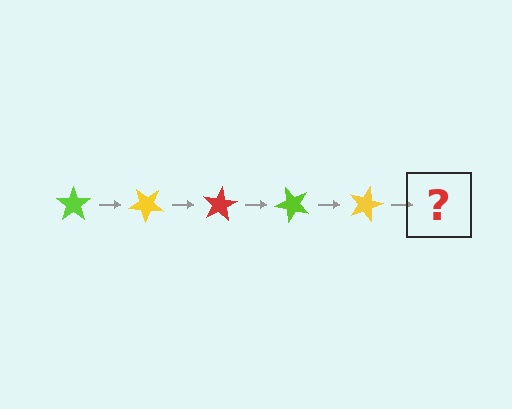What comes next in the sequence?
The next element should be a red star, rotated 200 degrees from the start.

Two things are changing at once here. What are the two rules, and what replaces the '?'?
The two rules are that it rotates 40 degrees each step and the color cycles through lime, yellow, and red. The '?' should be a red star, rotated 200 degrees from the start.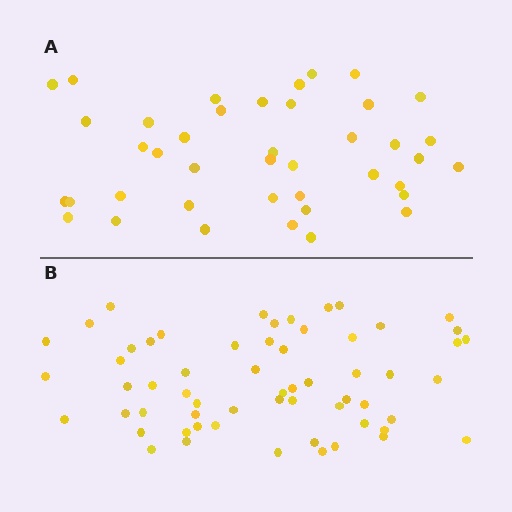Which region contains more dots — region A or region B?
Region B (the bottom region) has more dots.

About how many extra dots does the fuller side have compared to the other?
Region B has approximately 20 more dots than region A.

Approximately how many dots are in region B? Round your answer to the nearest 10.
About 60 dots.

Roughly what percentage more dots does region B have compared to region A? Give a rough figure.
About 45% more.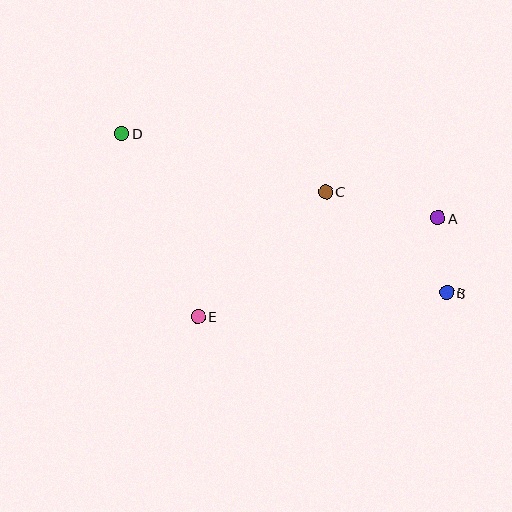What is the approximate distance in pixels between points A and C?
The distance between A and C is approximately 115 pixels.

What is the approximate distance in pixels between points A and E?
The distance between A and E is approximately 259 pixels.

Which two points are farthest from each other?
Points B and D are farthest from each other.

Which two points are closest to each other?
Points A and B are closest to each other.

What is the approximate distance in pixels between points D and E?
The distance between D and E is approximately 198 pixels.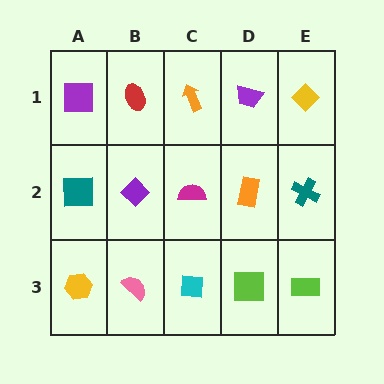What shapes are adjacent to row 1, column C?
A magenta semicircle (row 2, column C), a red ellipse (row 1, column B), a purple trapezoid (row 1, column D).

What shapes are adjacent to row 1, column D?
An orange rectangle (row 2, column D), an orange arrow (row 1, column C), a yellow diamond (row 1, column E).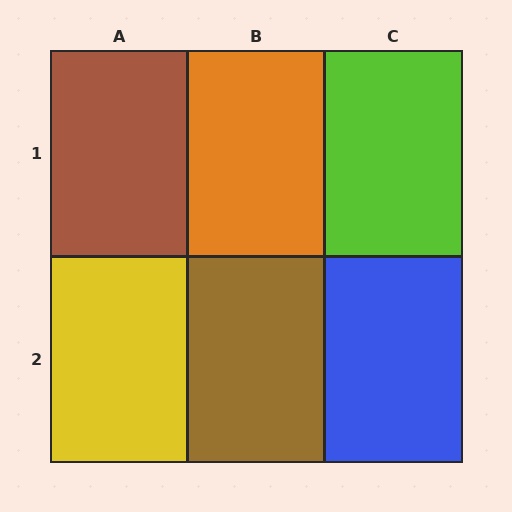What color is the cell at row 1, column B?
Orange.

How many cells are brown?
2 cells are brown.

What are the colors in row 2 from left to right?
Yellow, brown, blue.